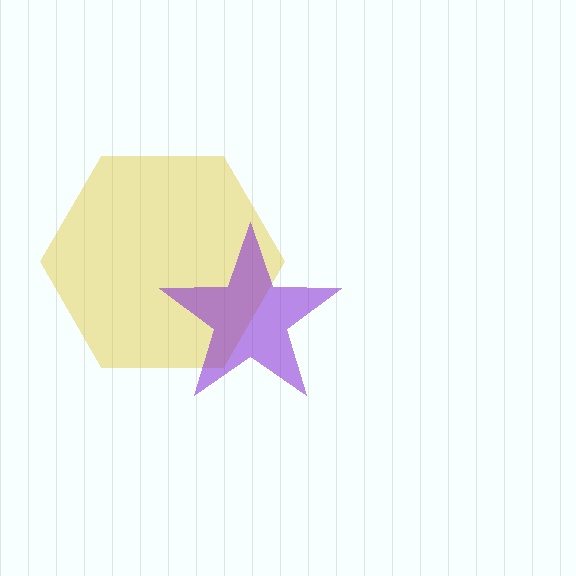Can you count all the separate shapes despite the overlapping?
Yes, there are 2 separate shapes.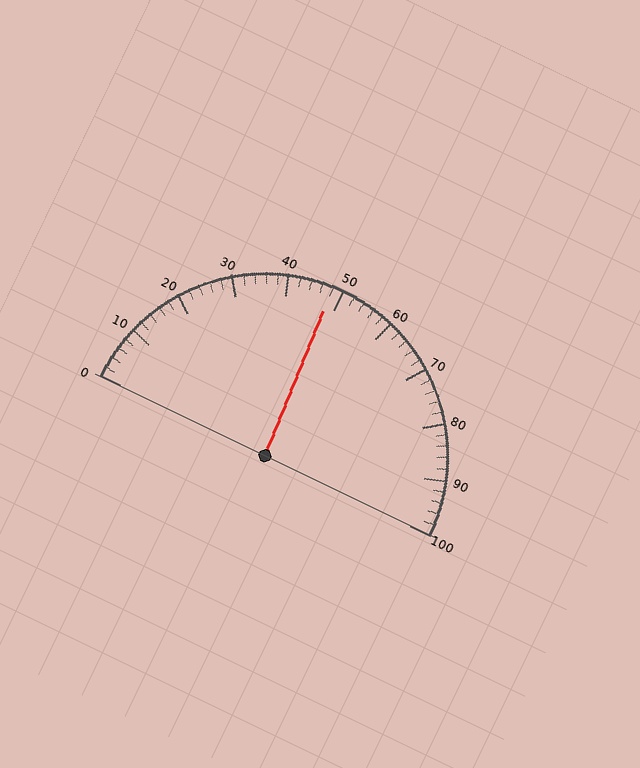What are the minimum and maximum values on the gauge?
The gauge ranges from 0 to 100.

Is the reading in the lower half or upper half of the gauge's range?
The reading is in the lower half of the range (0 to 100).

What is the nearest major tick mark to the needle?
The nearest major tick mark is 50.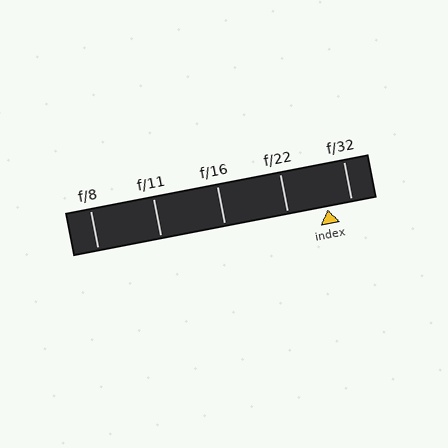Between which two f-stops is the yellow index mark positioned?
The index mark is between f/22 and f/32.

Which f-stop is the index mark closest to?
The index mark is closest to f/32.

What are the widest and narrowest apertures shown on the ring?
The widest aperture shown is f/8 and the narrowest is f/32.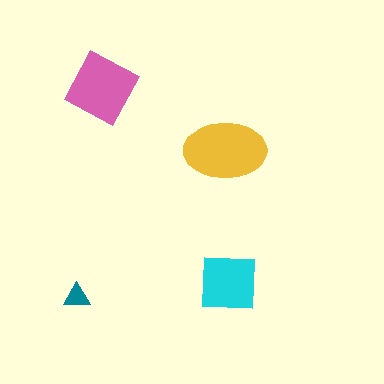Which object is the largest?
The yellow ellipse.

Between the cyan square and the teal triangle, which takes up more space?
The cyan square.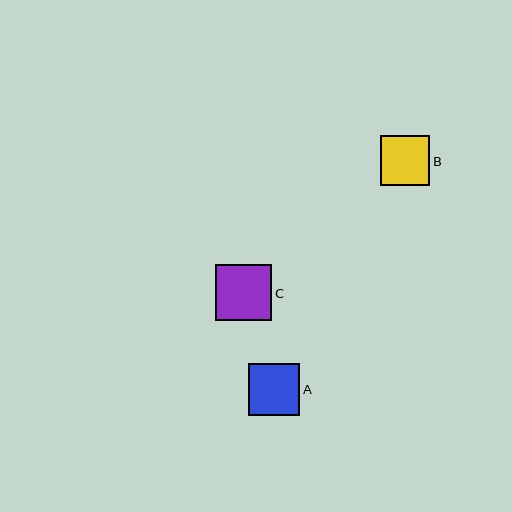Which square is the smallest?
Square B is the smallest with a size of approximately 50 pixels.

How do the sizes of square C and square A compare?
Square C and square A are approximately the same size.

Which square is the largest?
Square C is the largest with a size of approximately 56 pixels.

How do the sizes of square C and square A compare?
Square C and square A are approximately the same size.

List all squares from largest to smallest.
From largest to smallest: C, A, B.